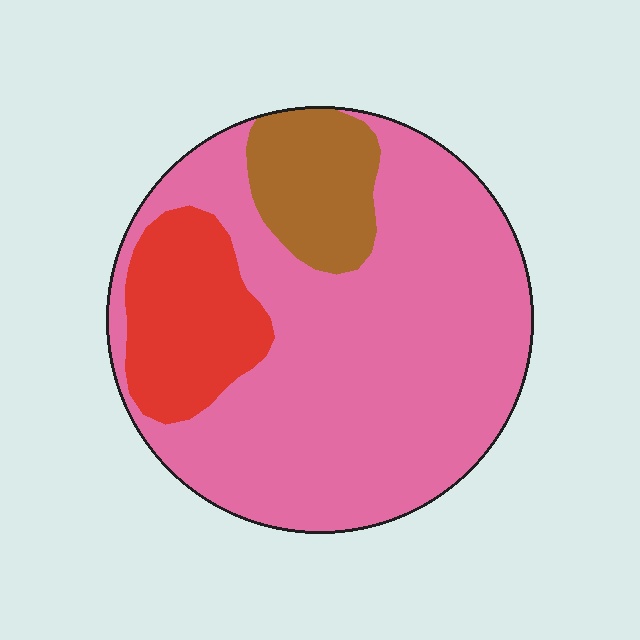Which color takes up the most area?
Pink, at roughly 70%.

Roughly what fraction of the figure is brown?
Brown takes up about one eighth (1/8) of the figure.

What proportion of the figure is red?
Red takes up about one sixth (1/6) of the figure.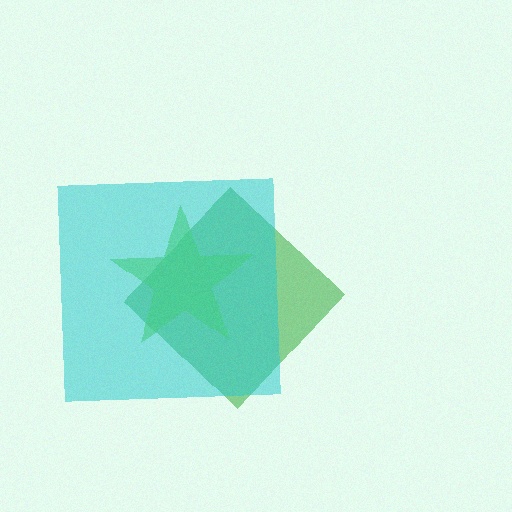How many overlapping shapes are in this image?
There are 3 overlapping shapes in the image.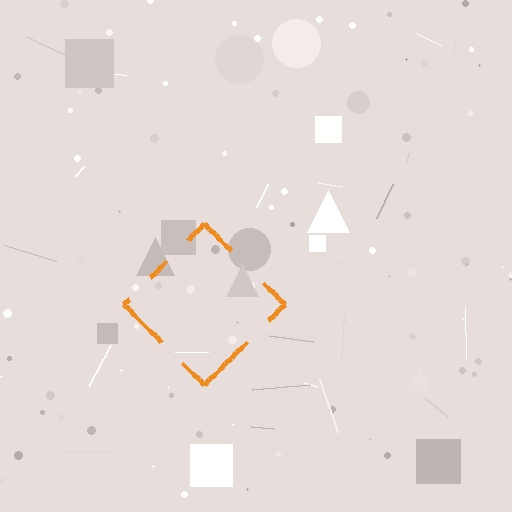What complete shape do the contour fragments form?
The contour fragments form a diamond.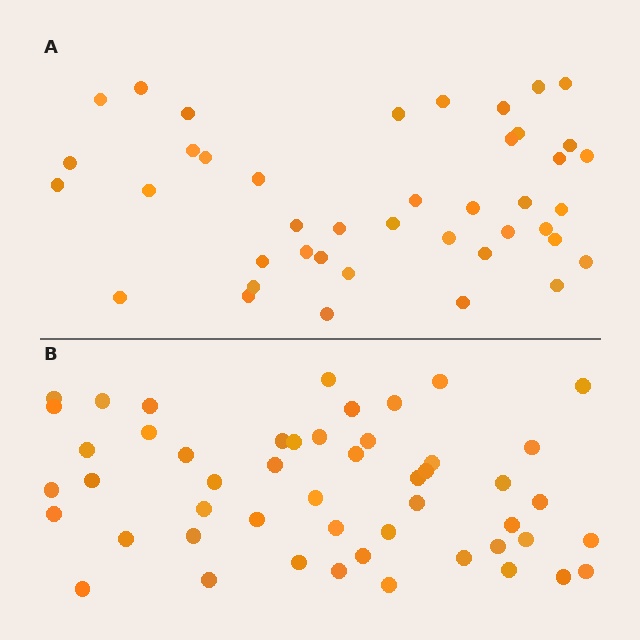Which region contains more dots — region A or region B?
Region B (the bottom region) has more dots.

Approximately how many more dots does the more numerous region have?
Region B has roughly 8 or so more dots than region A.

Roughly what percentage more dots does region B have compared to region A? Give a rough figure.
About 20% more.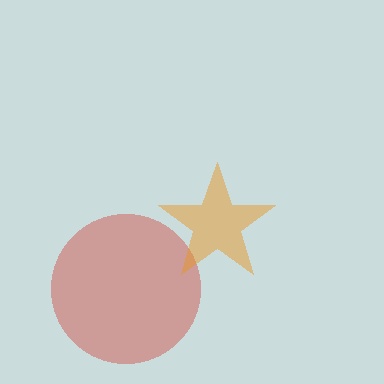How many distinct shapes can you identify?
There are 2 distinct shapes: a red circle, an orange star.